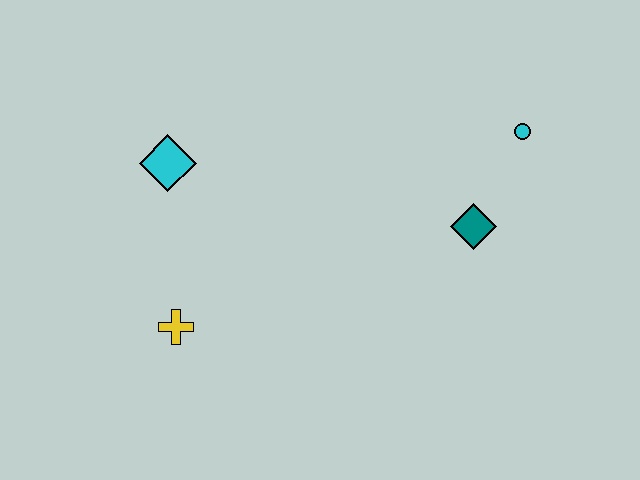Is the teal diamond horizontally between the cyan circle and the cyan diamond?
Yes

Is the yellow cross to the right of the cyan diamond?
Yes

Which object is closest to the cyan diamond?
The yellow cross is closest to the cyan diamond.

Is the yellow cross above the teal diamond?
No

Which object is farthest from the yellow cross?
The cyan circle is farthest from the yellow cross.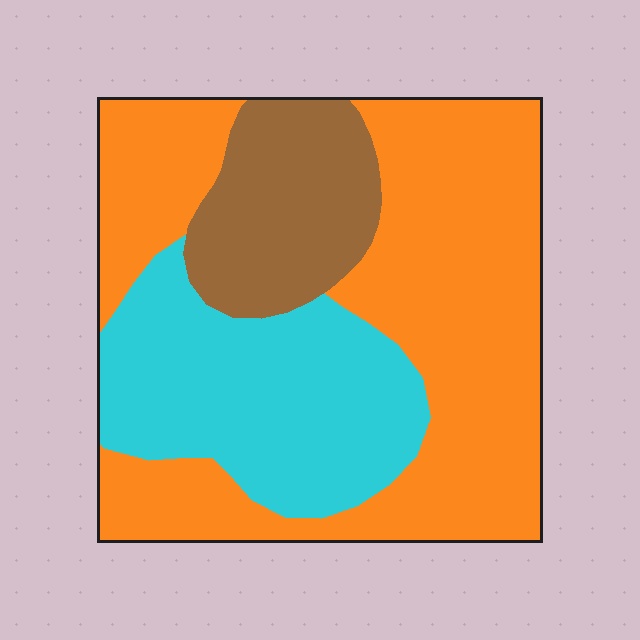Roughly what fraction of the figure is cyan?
Cyan takes up about one quarter (1/4) of the figure.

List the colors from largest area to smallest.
From largest to smallest: orange, cyan, brown.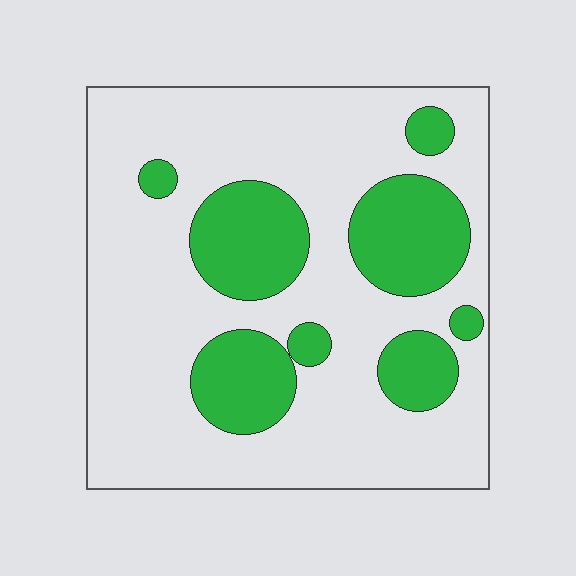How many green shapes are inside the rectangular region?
8.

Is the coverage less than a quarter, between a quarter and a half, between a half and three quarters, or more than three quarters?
Between a quarter and a half.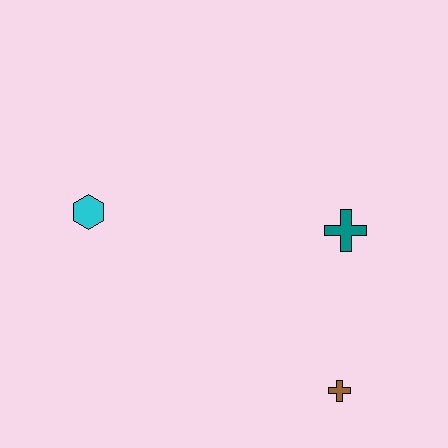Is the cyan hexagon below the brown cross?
No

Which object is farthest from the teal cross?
The cyan hexagon is farthest from the teal cross.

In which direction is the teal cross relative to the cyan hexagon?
The teal cross is to the right of the cyan hexagon.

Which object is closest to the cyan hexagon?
The teal cross is closest to the cyan hexagon.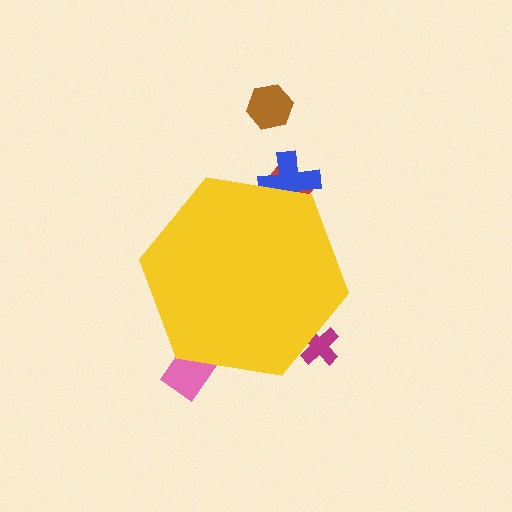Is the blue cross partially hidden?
Yes, the blue cross is partially hidden behind the yellow hexagon.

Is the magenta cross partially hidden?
Yes, the magenta cross is partially hidden behind the yellow hexagon.